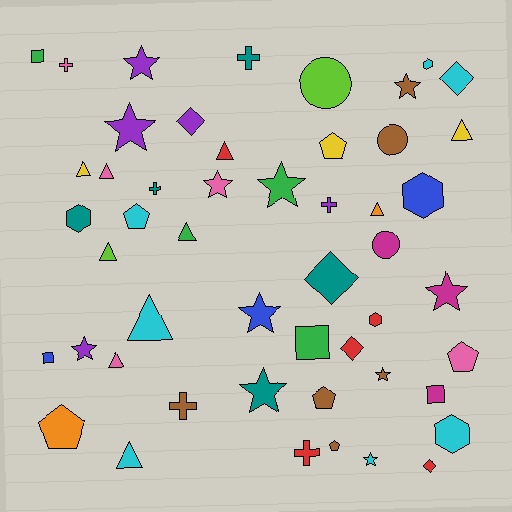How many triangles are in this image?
There are 10 triangles.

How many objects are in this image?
There are 50 objects.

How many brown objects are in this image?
There are 6 brown objects.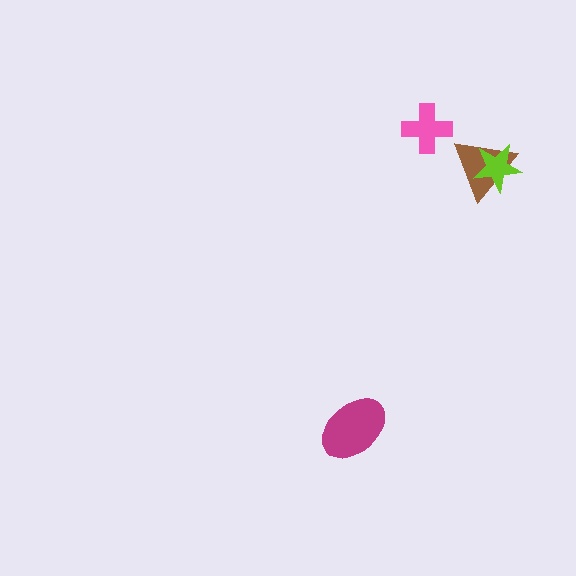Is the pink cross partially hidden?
No, no other shape covers it.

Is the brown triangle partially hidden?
Yes, it is partially covered by another shape.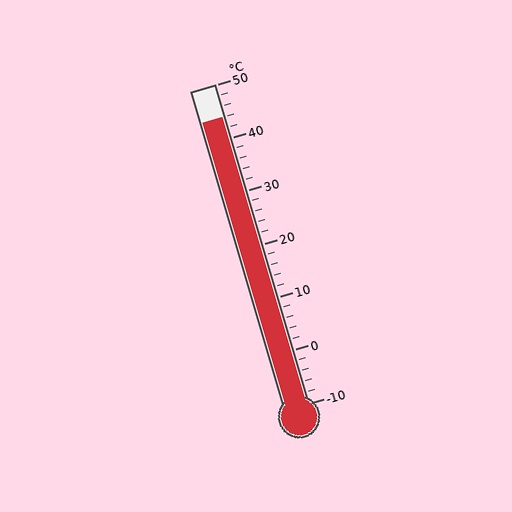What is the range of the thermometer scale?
The thermometer scale ranges from -10°C to 50°C.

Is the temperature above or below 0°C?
The temperature is above 0°C.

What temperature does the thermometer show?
The thermometer shows approximately 44°C.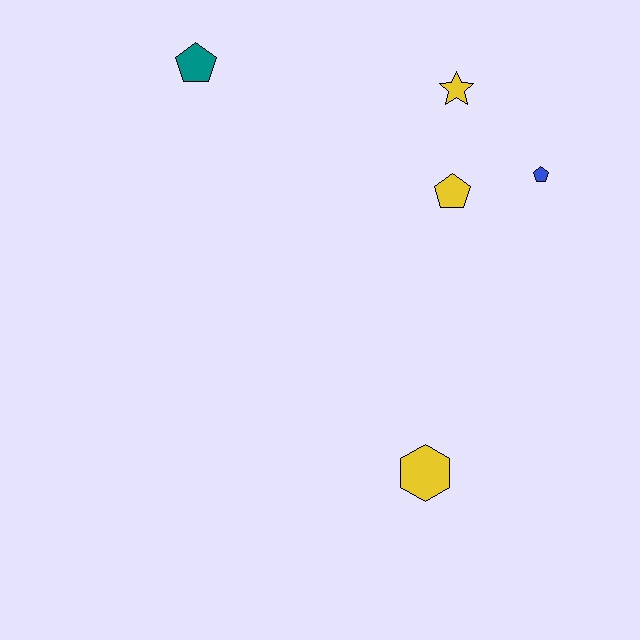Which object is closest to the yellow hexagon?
The yellow pentagon is closest to the yellow hexagon.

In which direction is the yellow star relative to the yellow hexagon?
The yellow star is above the yellow hexagon.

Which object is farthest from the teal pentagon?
The yellow hexagon is farthest from the teal pentagon.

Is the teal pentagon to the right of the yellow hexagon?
No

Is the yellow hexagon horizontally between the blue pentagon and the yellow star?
No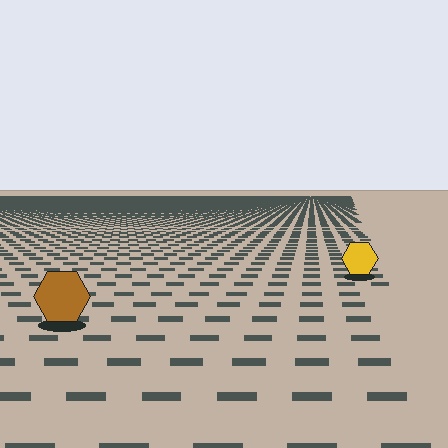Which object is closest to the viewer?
The brown hexagon is closest. The texture marks near it are larger and more spread out.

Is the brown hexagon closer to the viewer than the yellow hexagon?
Yes. The brown hexagon is closer — you can tell from the texture gradient: the ground texture is coarser near it.